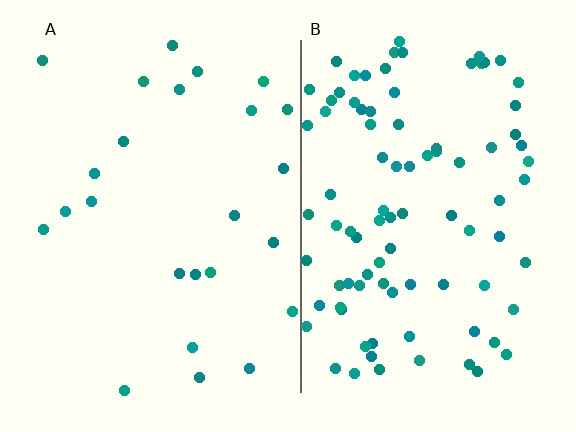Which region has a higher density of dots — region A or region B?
B (the right).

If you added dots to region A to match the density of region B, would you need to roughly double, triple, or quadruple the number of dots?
Approximately quadruple.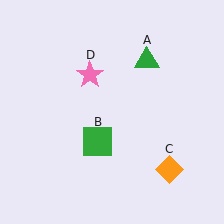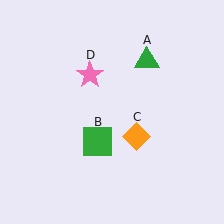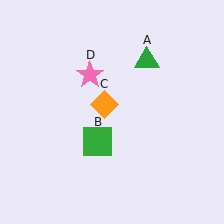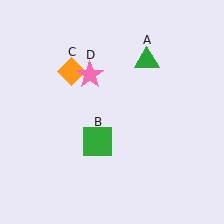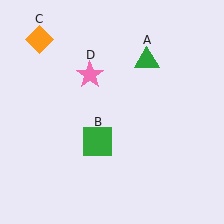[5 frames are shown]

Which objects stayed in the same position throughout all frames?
Green triangle (object A) and green square (object B) and pink star (object D) remained stationary.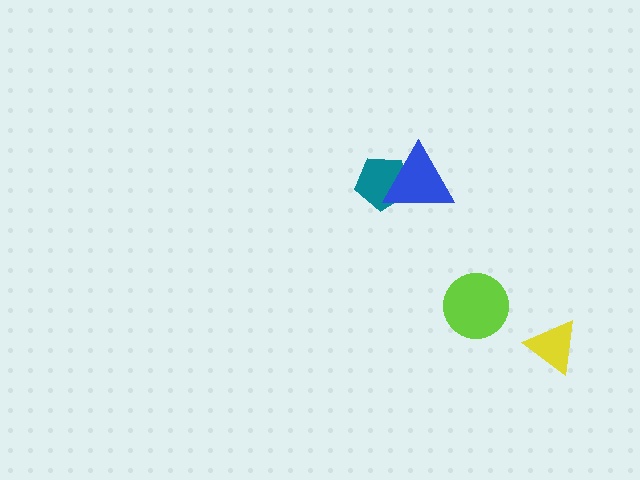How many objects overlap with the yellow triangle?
0 objects overlap with the yellow triangle.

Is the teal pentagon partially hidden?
Yes, it is partially covered by another shape.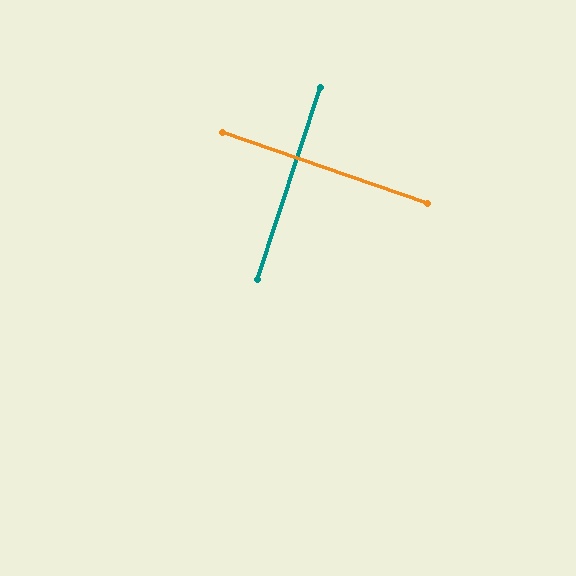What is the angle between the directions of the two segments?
Approximately 89 degrees.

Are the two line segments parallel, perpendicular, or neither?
Perpendicular — they meet at approximately 89°.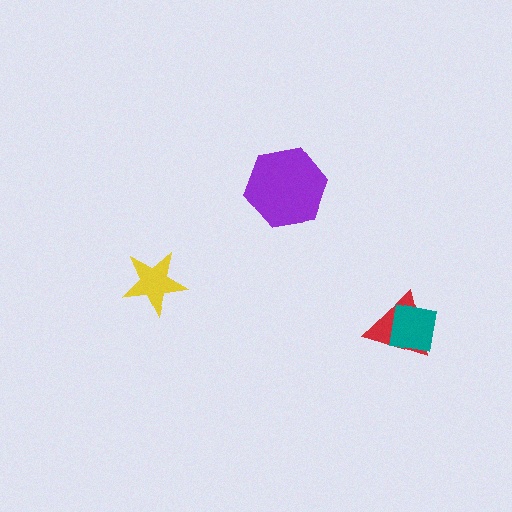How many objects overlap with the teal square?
1 object overlaps with the teal square.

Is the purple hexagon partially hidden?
No, no other shape covers it.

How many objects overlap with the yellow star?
0 objects overlap with the yellow star.